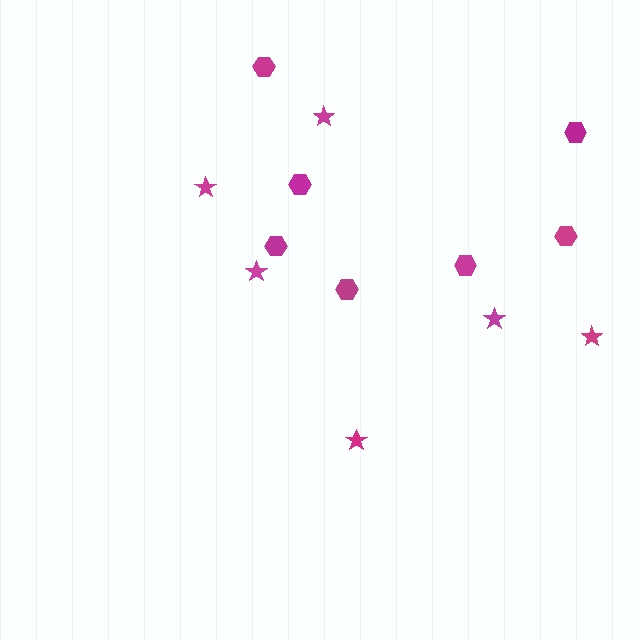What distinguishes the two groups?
There are 2 groups: one group of stars (6) and one group of hexagons (7).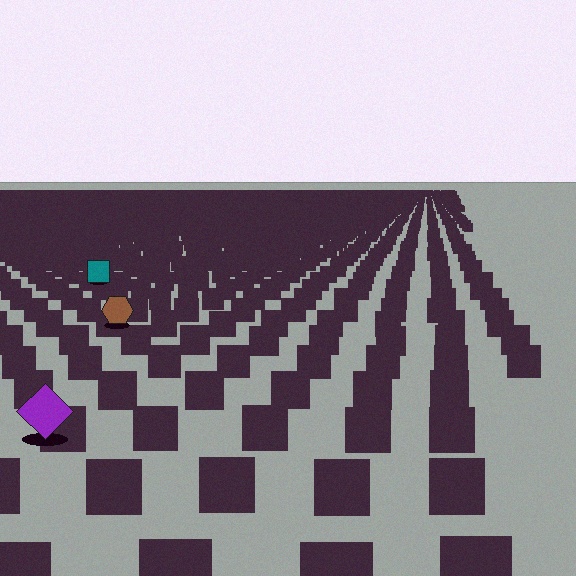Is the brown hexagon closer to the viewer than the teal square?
Yes. The brown hexagon is closer — you can tell from the texture gradient: the ground texture is coarser near it.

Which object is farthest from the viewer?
The teal square is farthest from the viewer. It appears smaller and the ground texture around it is denser.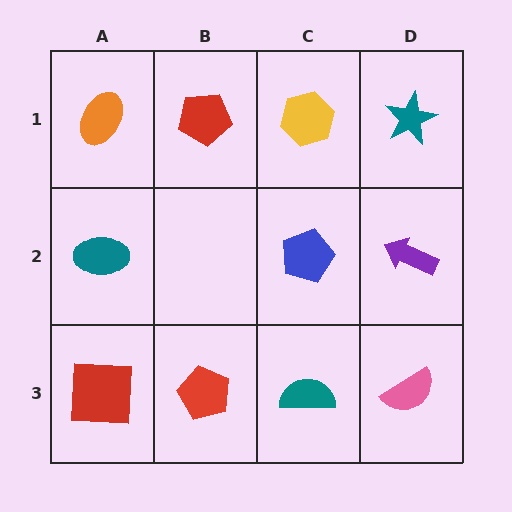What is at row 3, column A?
A red square.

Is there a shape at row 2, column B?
No, that cell is empty.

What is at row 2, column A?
A teal ellipse.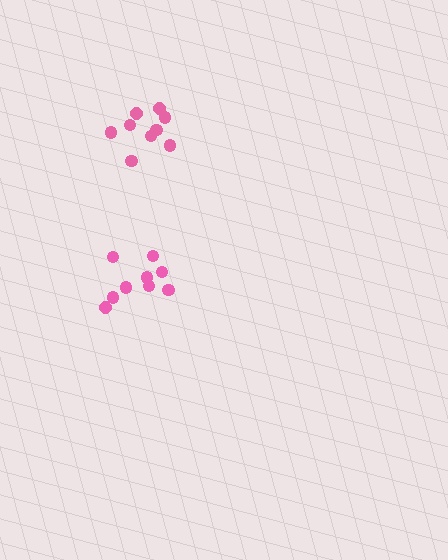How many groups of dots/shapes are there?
There are 2 groups.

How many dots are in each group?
Group 1: 9 dots, Group 2: 9 dots (18 total).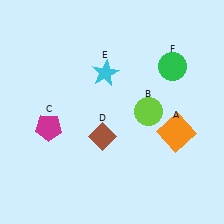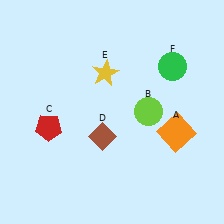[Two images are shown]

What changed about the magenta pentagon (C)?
In Image 1, C is magenta. In Image 2, it changed to red.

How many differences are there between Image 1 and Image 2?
There are 2 differences between the two images.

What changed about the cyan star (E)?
In Image 1, E is cyan. In Image 2, it changed to yellow.